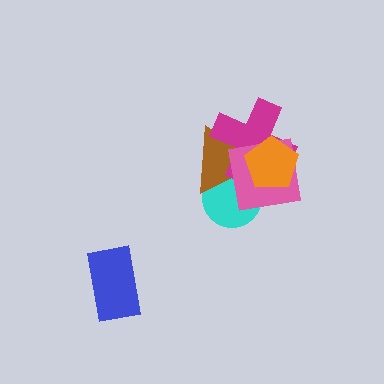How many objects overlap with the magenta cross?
4 objects overlap with the magenta cross.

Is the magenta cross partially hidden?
Yes, it is partially covered by another shape.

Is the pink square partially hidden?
Yes, it is partially covered by another shape.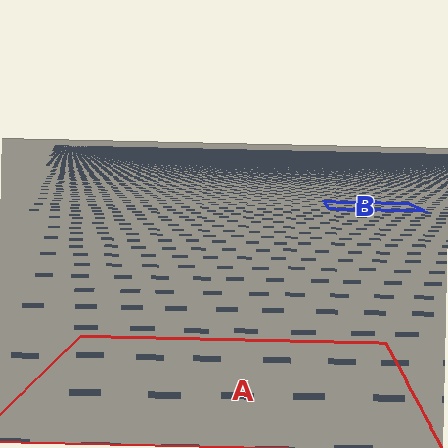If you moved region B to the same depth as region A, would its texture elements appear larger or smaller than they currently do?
They would appear larger. At a closer depth, the same texture elements are projected at a bigger on-screen size.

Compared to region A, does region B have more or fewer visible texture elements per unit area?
Region B has more texture elements per unit area — they are packed more densely because it is farther away.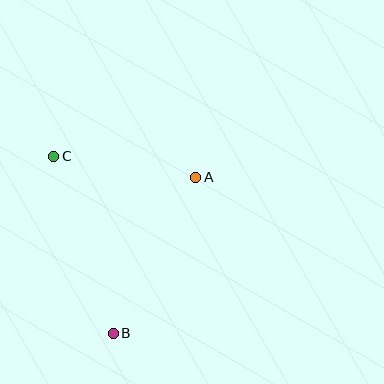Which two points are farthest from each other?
Points B and C are farthest from each other.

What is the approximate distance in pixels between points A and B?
The distance between A and B is approximately 176 pixels.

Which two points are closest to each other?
Points A and C are closest to each other.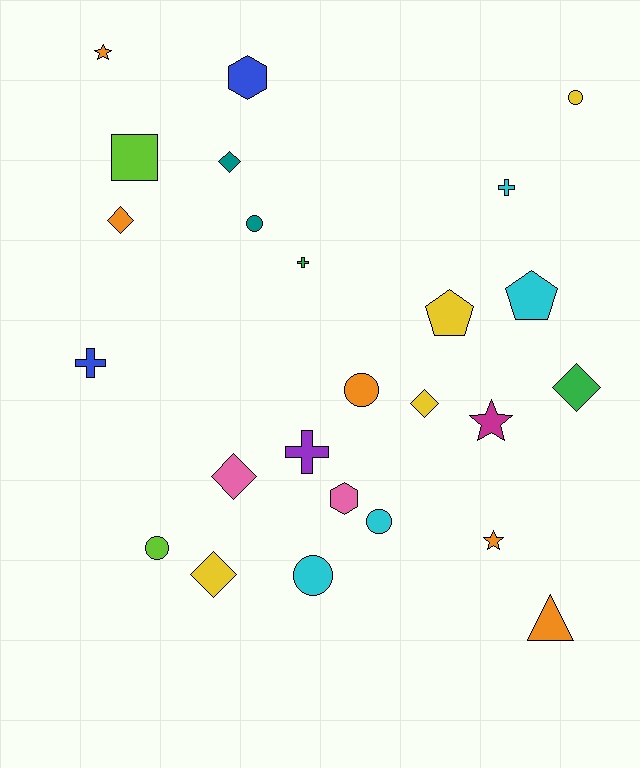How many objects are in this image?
There are 25 objects.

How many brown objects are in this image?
There are no brown objects.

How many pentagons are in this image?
There are 2 pentagons.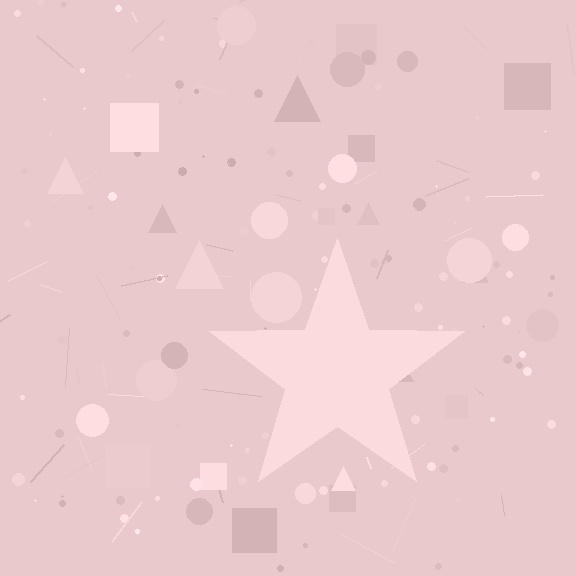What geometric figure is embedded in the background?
A star is embedded in the background.